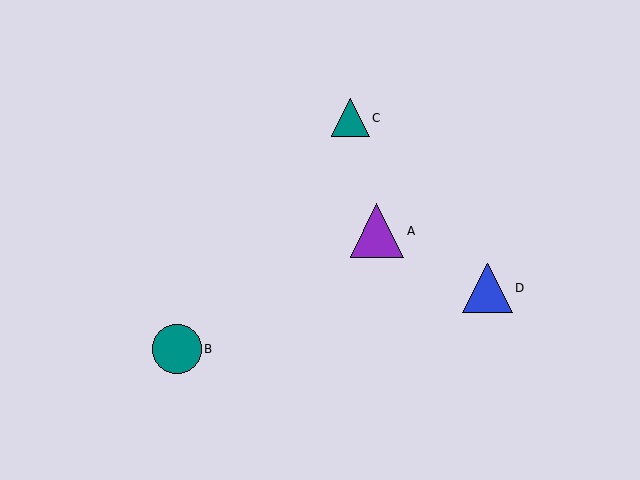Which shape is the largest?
The purple triangle (labeled A) is the largest.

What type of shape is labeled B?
Shape B is a teal circle.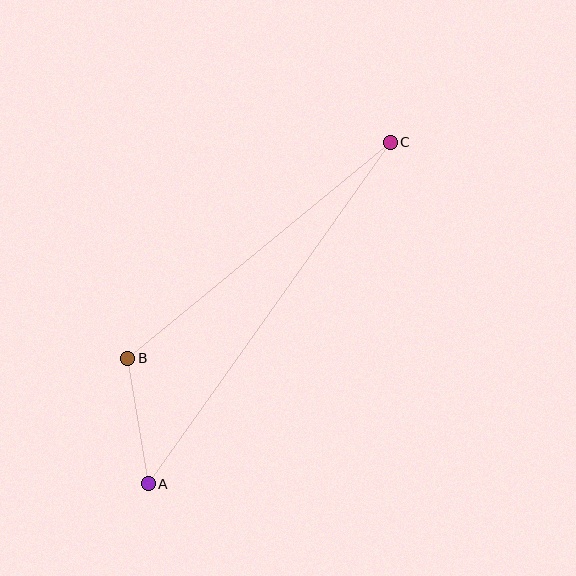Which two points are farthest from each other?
Points A and C are farthest from each other.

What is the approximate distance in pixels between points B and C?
The distance between B and C is approximately 340 pixels.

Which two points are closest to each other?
Points A and B are closest to each other.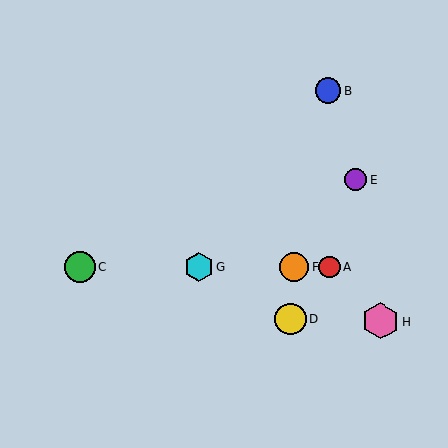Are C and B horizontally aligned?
No, C is at y≈266 and B is at y≈91.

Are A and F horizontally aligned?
Yes, both are at y≈267.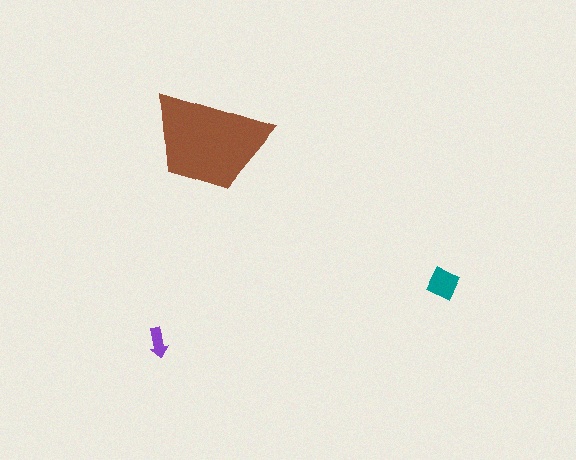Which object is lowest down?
The purple arrow is bottommost.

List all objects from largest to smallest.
The brown trapezoid, the teal diamond, the purple arrow.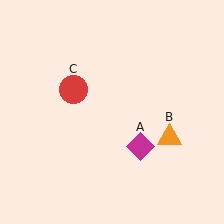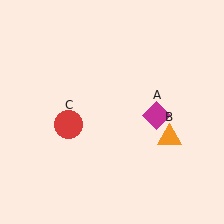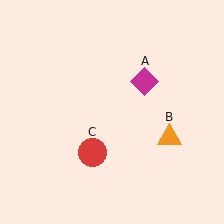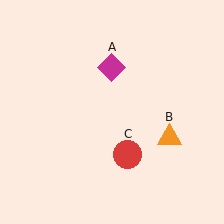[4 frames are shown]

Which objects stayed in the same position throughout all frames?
Orange triangle (object B) remained stationary.